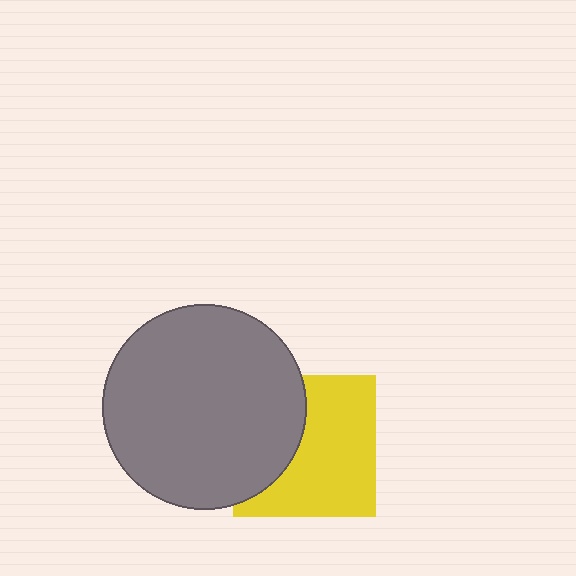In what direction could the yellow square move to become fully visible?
The yellow square could move right. That would shift it out from behind the gray circle entirely.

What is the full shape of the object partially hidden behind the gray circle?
The partially hidden object is a yellow square.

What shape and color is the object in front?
The object in front is a gray circle.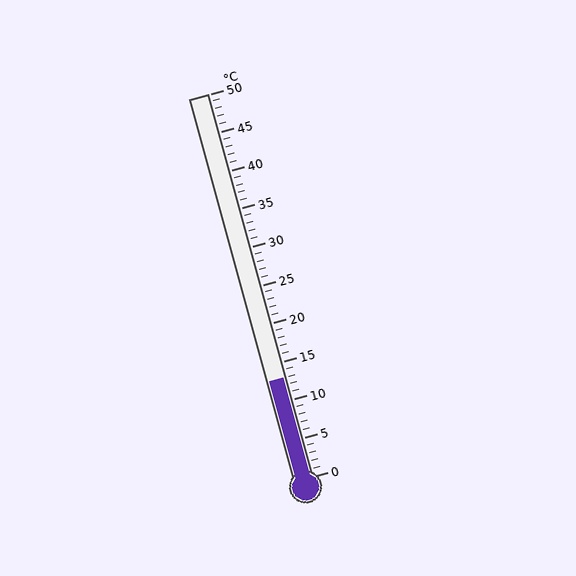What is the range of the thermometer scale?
The thermometer scale ranges from 0°C to 50°C.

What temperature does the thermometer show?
The thermometer shows approximately 13°C.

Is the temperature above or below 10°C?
The temperature is above 10°C.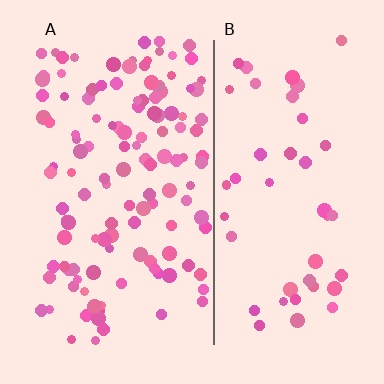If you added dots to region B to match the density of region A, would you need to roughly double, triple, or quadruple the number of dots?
Approximately triple.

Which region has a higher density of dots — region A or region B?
A (the left).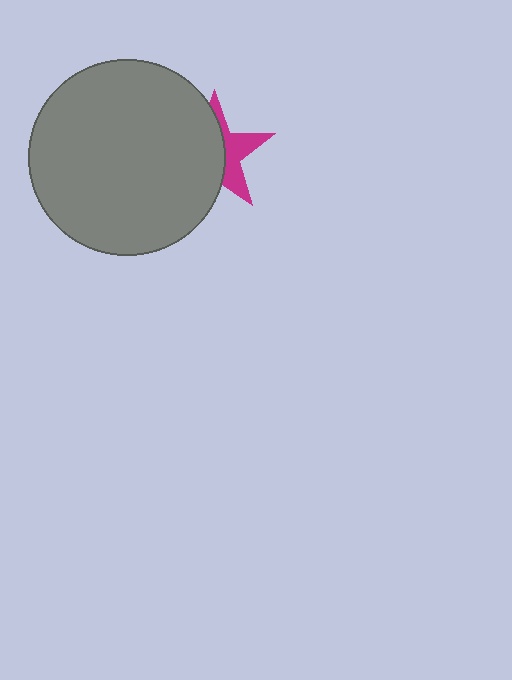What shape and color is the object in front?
The object in front is a gray circle.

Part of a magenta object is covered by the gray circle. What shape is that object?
It is a star.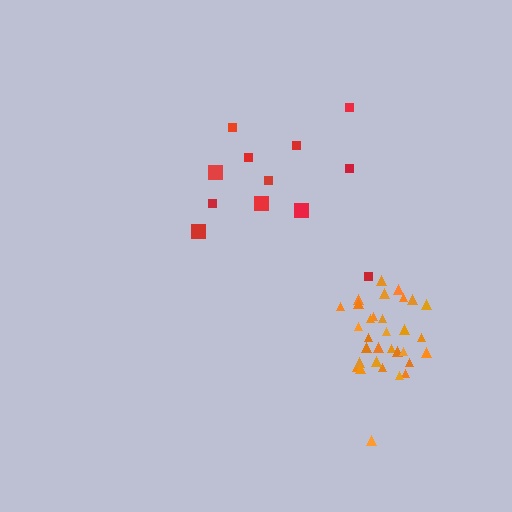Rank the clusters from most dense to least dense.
orange, red.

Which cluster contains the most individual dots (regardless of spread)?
Orange (32).